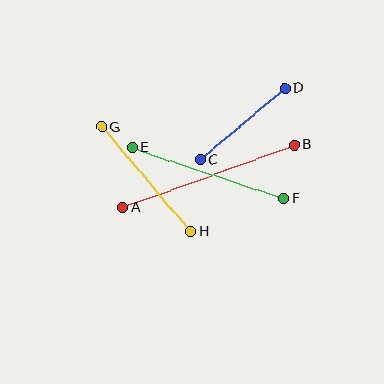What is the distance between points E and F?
The distance is approximately 159 pixels.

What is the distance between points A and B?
The distance is approximately 182 pixels.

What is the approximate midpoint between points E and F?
The midpoint is at approximately (208, 173) pixels.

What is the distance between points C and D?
The distance is approximately 111 pixels.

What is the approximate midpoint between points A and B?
The midpoint is at approximately (209, 176) pixels.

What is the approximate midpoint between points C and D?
The midpoint is at approximately (243, 124) pixels.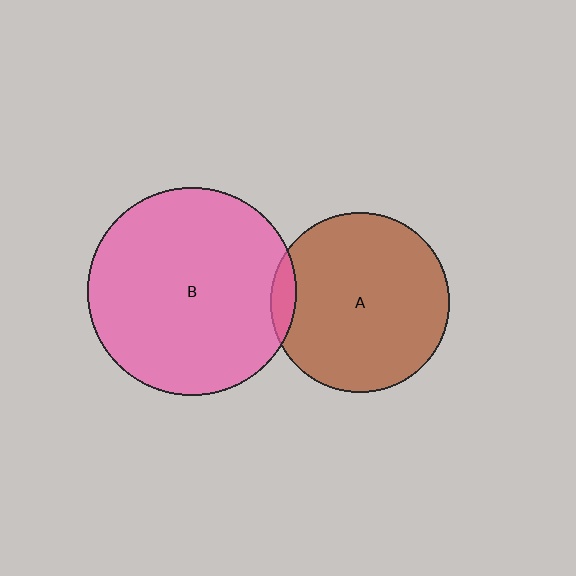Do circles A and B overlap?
Yes.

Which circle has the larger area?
Circle B (pink).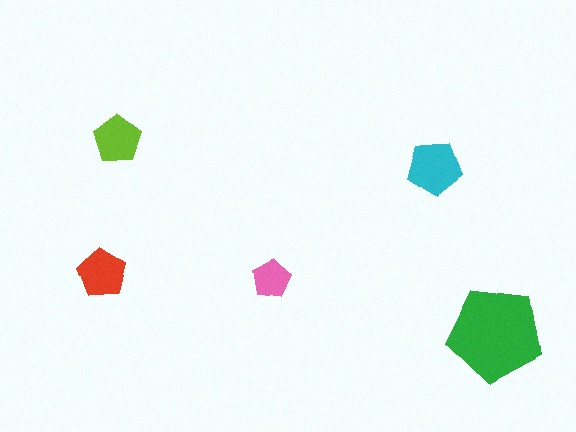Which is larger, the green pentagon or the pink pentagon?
The green one.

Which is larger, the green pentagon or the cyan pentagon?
The green one.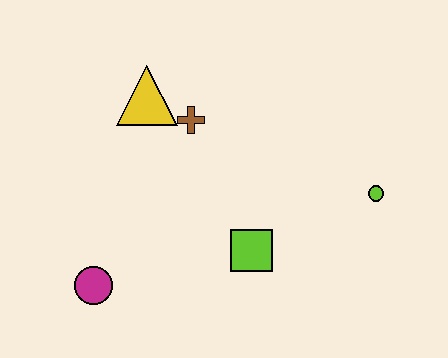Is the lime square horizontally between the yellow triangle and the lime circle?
Yes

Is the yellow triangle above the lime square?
Yes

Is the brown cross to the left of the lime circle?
Yes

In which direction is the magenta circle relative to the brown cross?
The magenta circle is below the brown cross.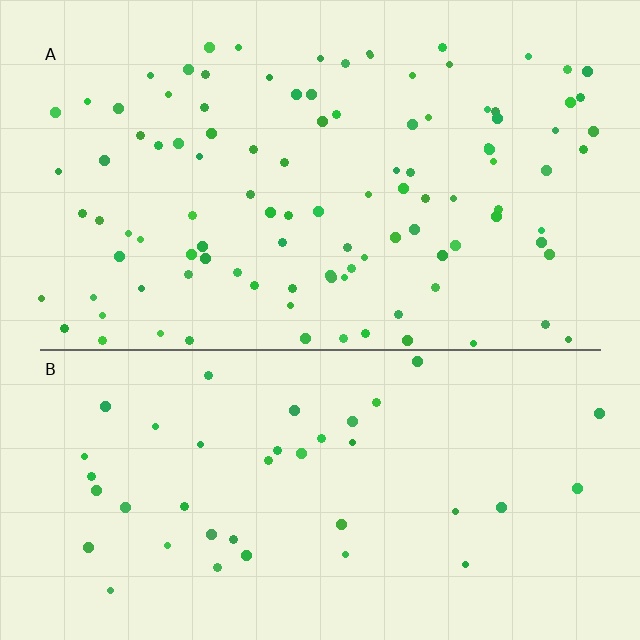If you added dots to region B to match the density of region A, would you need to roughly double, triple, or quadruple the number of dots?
Approximately triple.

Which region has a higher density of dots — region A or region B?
A (the top).